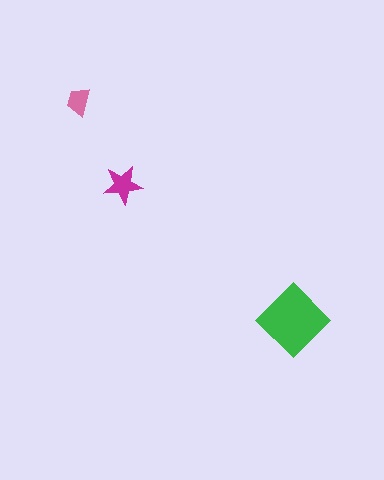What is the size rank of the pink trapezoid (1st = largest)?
3rd.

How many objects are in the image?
There are 3 objects in the image.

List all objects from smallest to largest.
The pink trapezoid, the magenta star, the green diamond.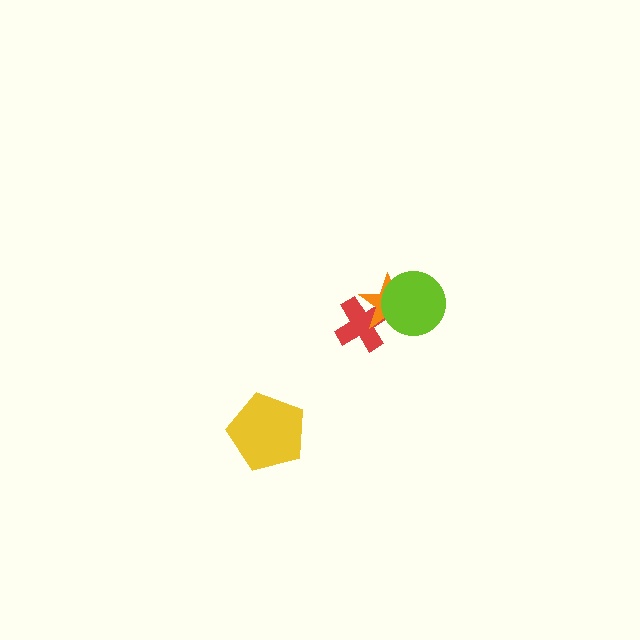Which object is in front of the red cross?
The orange star is in front of the red cross.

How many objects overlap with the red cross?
1 object overlaps with the red cross.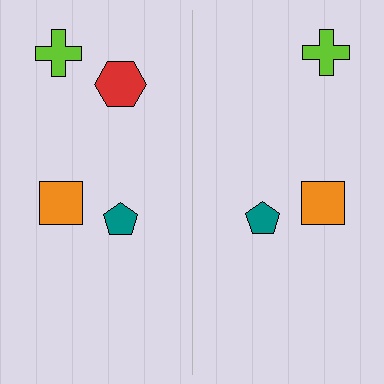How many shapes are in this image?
There are 7 shapes in this image.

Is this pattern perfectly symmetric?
No, the pattern is not perfectly symmetric. A red hexagon is missing from the right side.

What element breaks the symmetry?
A red hexagon is missing from the right side.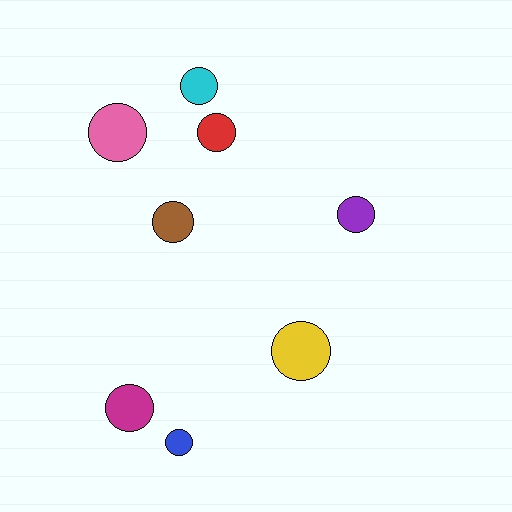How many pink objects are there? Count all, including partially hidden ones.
There is 1 pink object.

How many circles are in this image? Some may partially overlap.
There are 8 circles.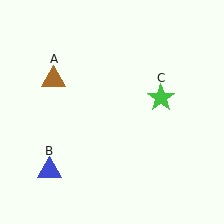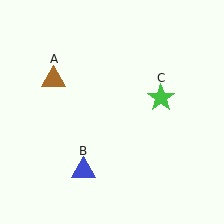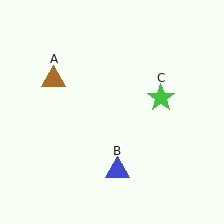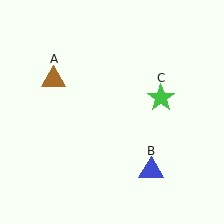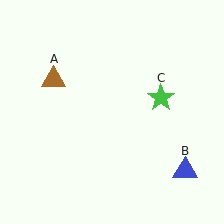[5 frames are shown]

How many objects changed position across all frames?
1 object changed position: blue triangle (object B).